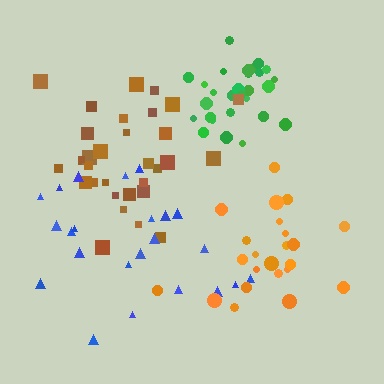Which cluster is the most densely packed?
Green.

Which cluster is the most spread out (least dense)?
Blue.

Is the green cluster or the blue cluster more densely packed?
Green.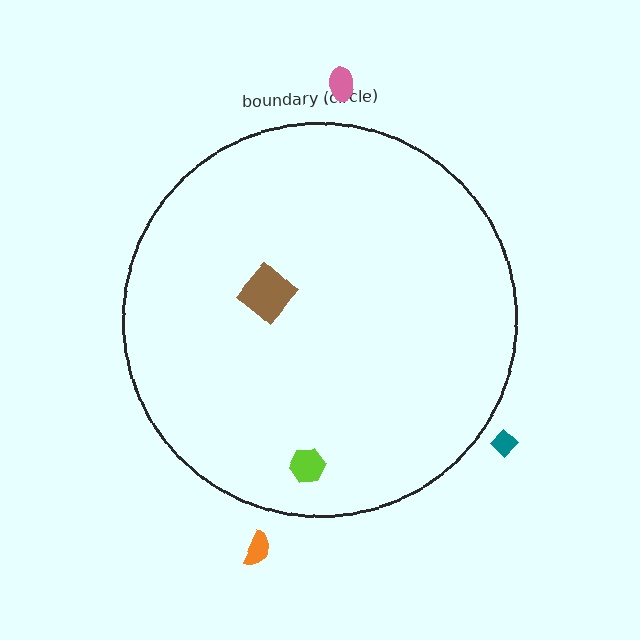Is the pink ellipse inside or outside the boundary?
Outside.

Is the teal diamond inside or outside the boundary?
Outside.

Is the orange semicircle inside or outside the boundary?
Outside.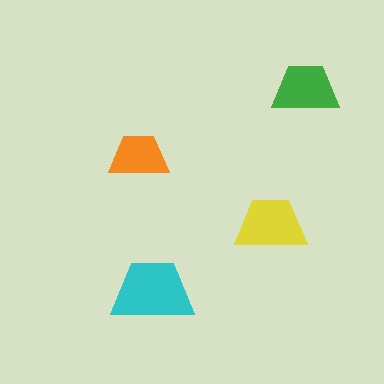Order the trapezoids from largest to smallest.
the cyan one, the yellow one, the green one, the orange one.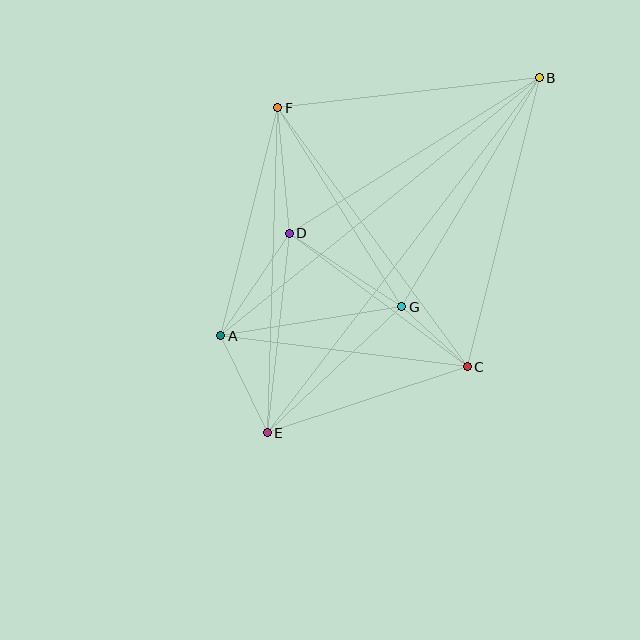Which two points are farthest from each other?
Points B and E are farthest from each other.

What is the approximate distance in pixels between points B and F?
The distance between B and F is approximately 263 pixels.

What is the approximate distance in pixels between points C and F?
The distance between C and F is approximately 321 pixels.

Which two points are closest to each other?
Points C and G are closest to each other.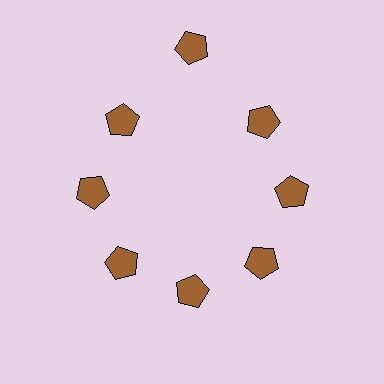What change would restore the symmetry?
The symmetry would be restored by moving it inward, back onto the ring so that all 8 pentagons sit at equal angles and equal distance from the center.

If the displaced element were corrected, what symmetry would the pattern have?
It would have 8-fold rotational symmetry — the pattern would map onto itself every 45 degrees.